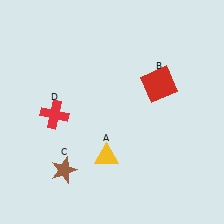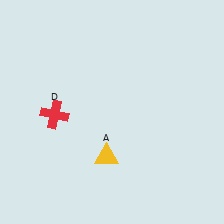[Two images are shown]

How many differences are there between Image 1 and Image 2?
There are 2 differences between the two images.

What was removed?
The brown star (C), the red square (B) were removed in Image 2.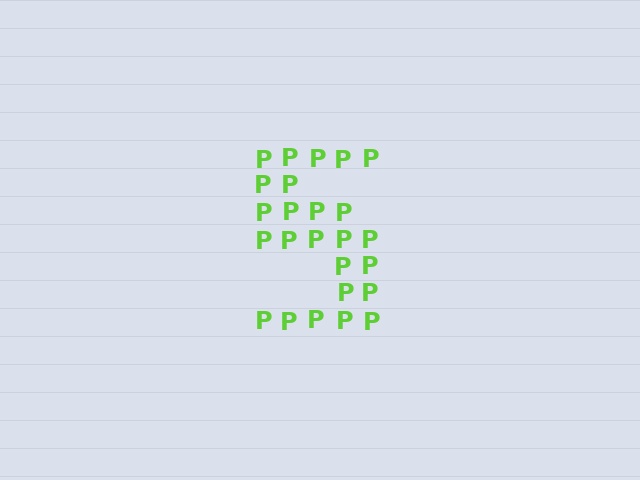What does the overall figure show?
The overall figure shows the digit 5.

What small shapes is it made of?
It is made of small letter P's.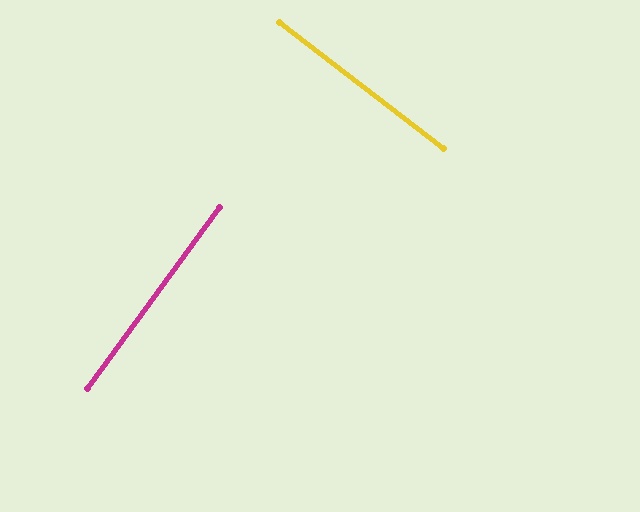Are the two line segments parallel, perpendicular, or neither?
Perpendicular — they meet at approximately 89°.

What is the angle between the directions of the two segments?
Approximately 89 degrees.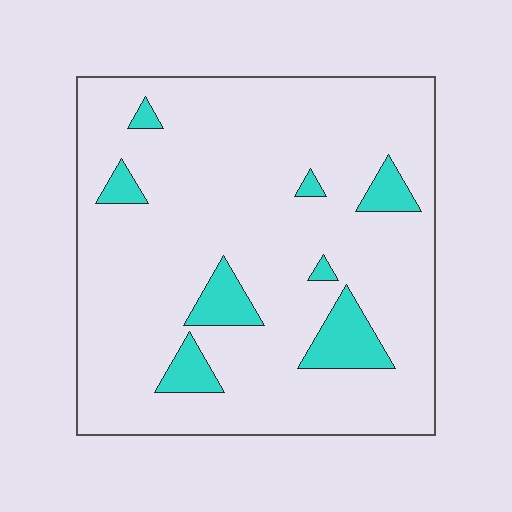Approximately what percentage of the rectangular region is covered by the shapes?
Approximately 10%.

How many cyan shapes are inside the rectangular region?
8.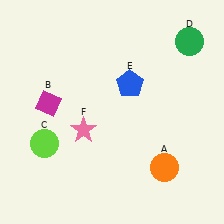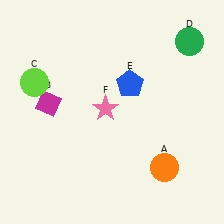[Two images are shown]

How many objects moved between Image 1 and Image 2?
2 objects moved between the two images.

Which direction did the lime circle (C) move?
The lime circle (C) moved up.